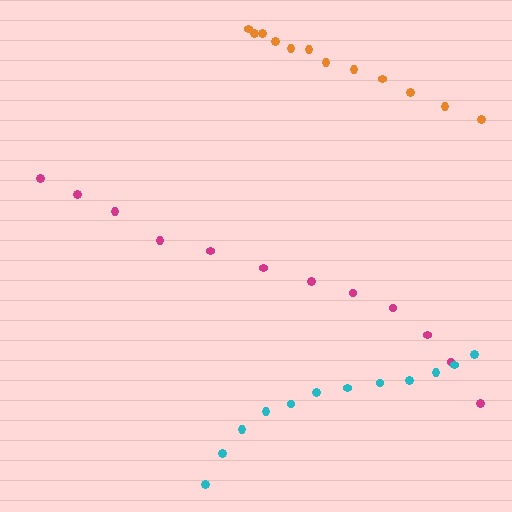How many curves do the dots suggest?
There are 3 distinct paths.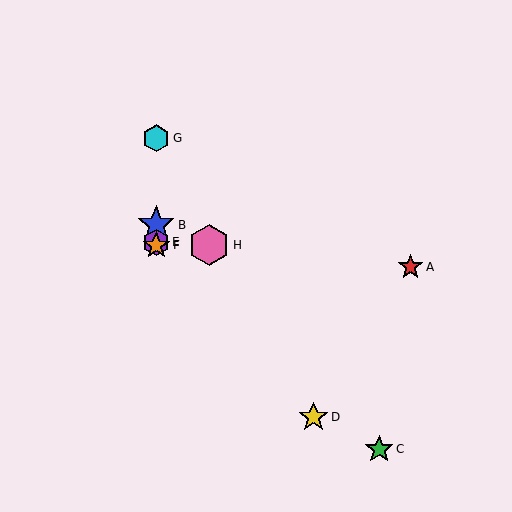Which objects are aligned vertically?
Objects B, E, F, G are aligned vertically.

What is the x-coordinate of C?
Object C is at x≈379.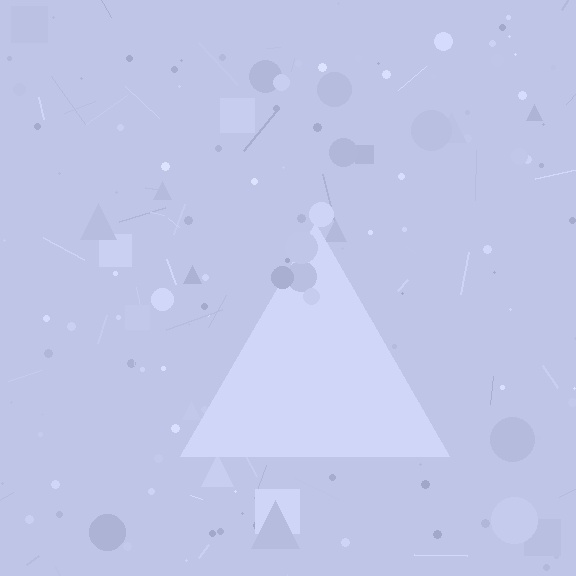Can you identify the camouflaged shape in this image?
The camouflaged shape is a triangle.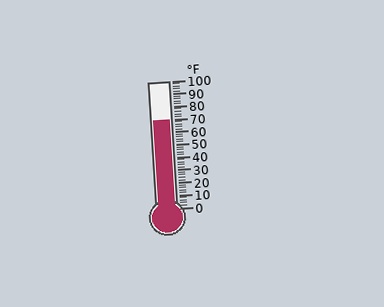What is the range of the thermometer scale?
The thermometer scale ranges from 0°F to 100°F.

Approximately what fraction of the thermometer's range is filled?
The thermometer is filled to approximately 70% of its range.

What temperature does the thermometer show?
The thermometer shows approximately 70°F.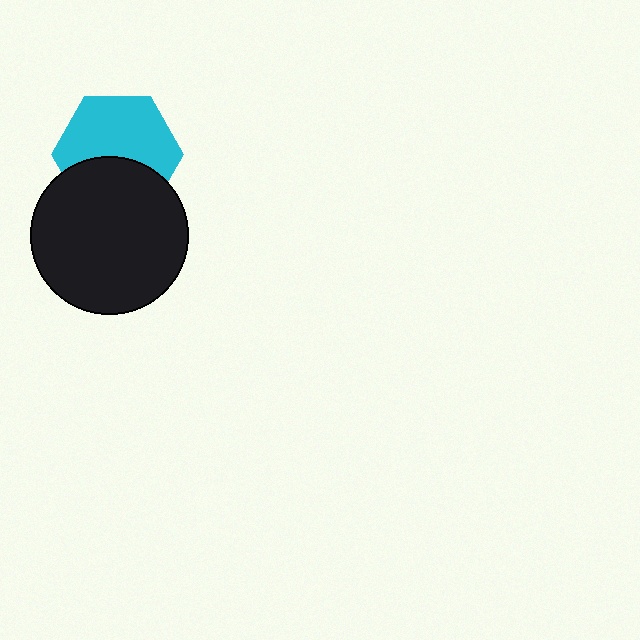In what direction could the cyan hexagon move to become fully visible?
The cyan hexagon could move up. That would shift it out from behind the black circle entirely.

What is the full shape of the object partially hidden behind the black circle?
The partially hidden object is a cyan hexagon.